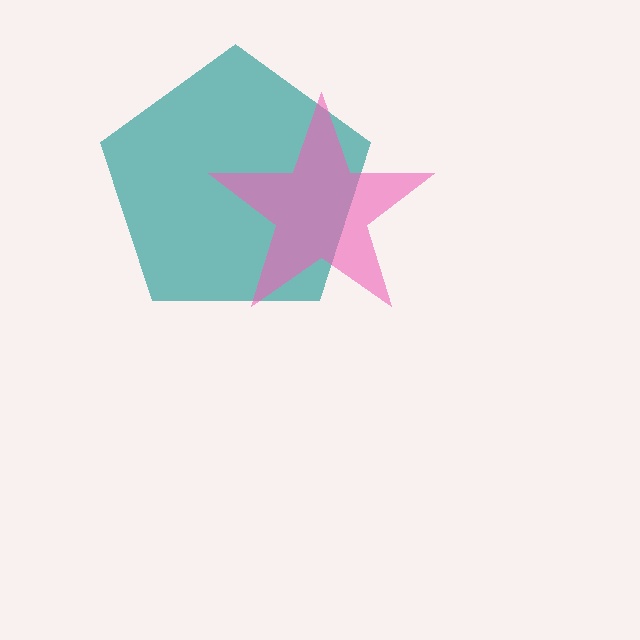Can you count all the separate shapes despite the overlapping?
Yes, there are 2 separate shapes.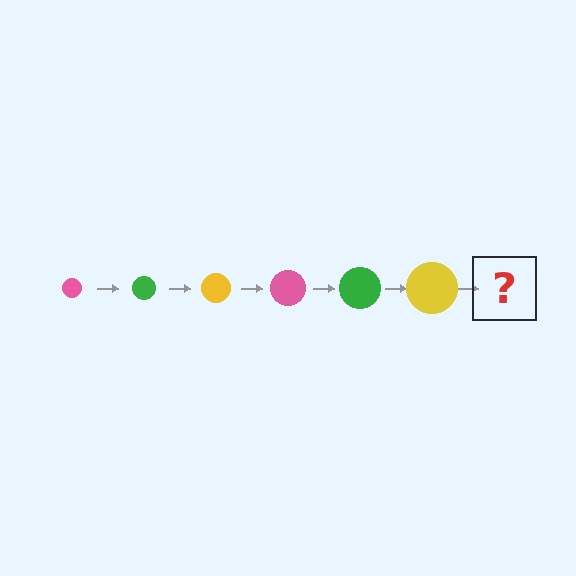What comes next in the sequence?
The next element should be a pink circle, larger than the previous one.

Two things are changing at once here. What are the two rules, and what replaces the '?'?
The two rules are that the circle grows larger each step and the color cycles through pink, green, and yellow. The '?' should be a pink circle, larger than the previous one.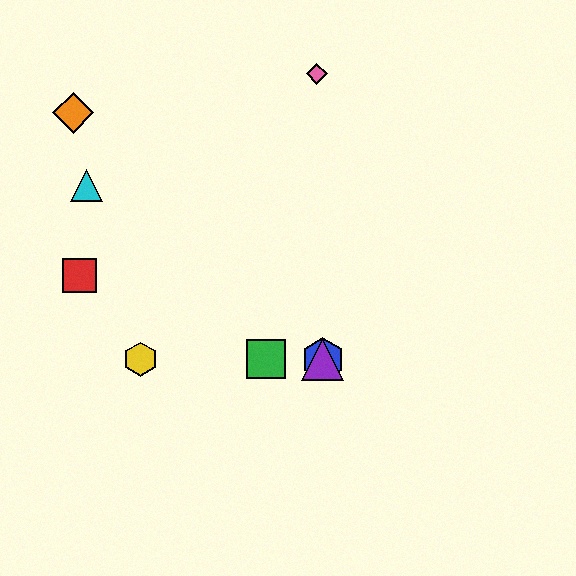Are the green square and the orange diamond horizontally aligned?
No, the green square is at y≈359 and the orange diamond is at y≈113.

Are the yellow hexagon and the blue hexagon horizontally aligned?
Yes, both are at y≈359.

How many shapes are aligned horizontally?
4 shapes (the blue hexagon, the green square, the yellow hexagon, the purple triangle) are aligned horizontally.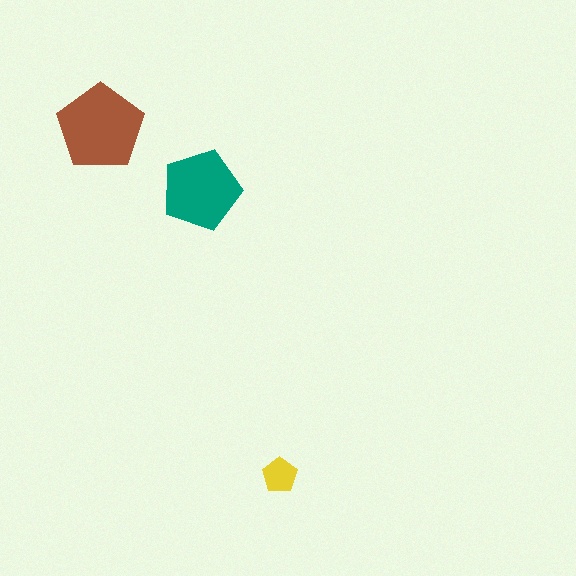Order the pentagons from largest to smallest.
the brown one, the teal one, the yellow one.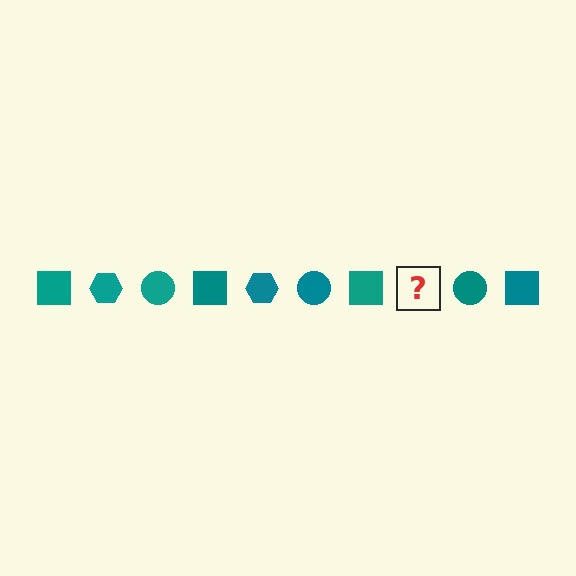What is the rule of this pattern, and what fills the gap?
The rule is that the pattern cycles through square, hexagon, circle shapes in teal. The gap should be filled with a teal hexagon.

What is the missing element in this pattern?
The missing element is a teal hexagon.